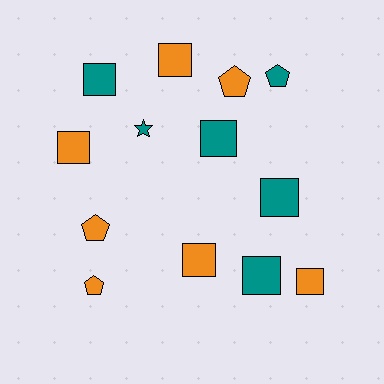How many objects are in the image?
There are 13 objects.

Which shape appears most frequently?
Square, with 8 objects.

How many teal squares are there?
There are 4 teal squares.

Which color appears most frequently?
Orange, with 7 objects.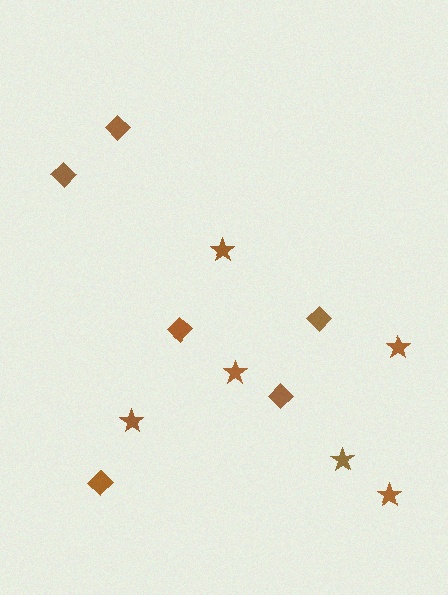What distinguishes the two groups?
There are 2 groups: one group of diamonds (6) and one group of stars (6).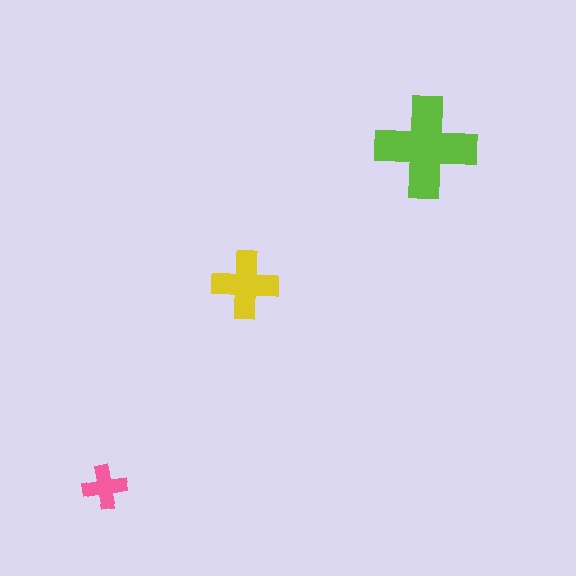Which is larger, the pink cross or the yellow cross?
The yellow one.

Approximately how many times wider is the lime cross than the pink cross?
About 2.5 times wider.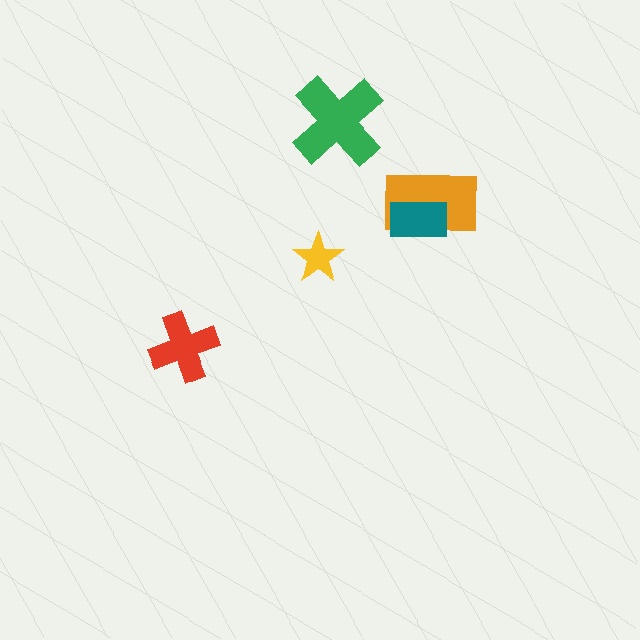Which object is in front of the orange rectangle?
The teal rectangle is in front of the orange rectangle.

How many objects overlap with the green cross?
0 objects overlap with the green cross.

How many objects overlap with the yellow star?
0 objects overlap with the yellow star.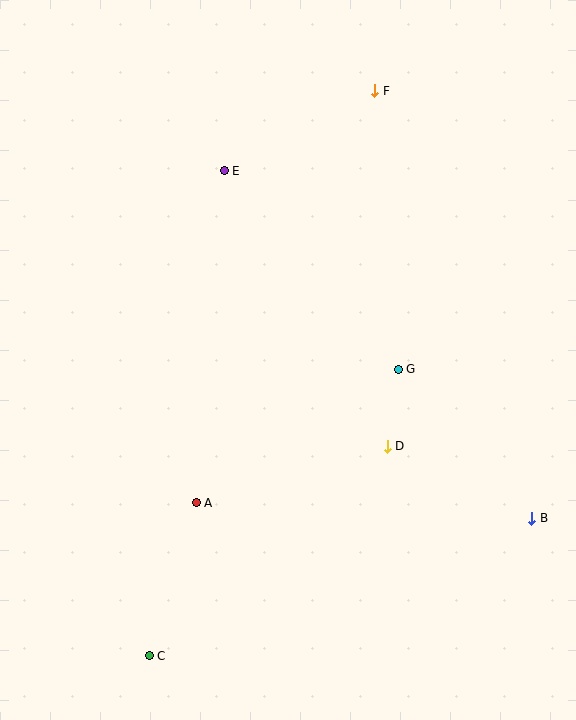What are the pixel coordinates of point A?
Point A is at (196, 503).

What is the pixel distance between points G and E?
The distance between G and E is 264 pixels.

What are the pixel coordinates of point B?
Point B is at (532, 518).